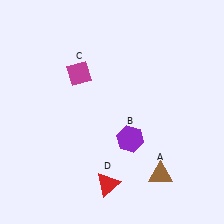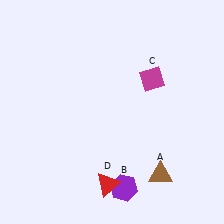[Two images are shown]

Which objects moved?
The objects that moved are: the purple hexagon (B), the magenta diamond (C).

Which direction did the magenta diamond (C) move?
The magenta diamond (C) moved right.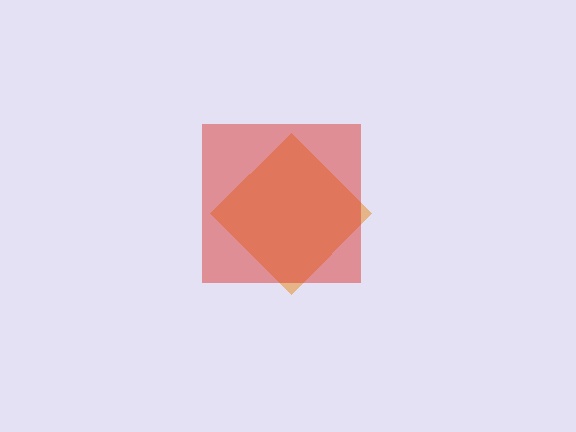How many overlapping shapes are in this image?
There are 2 overlapping shapes in the image.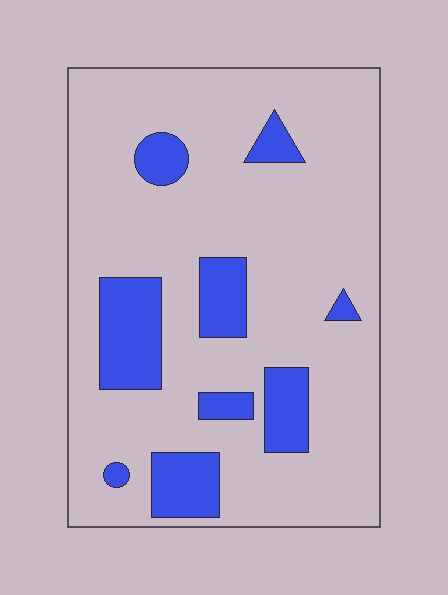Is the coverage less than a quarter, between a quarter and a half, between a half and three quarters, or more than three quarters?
Less than a quarter.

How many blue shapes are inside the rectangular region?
9.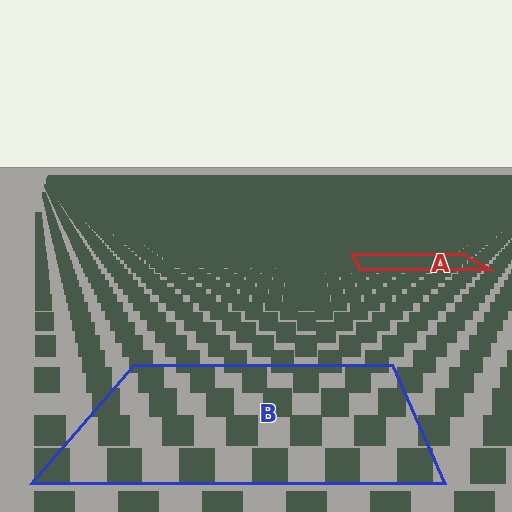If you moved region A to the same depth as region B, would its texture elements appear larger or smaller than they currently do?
They would appear larger. At a closer depth, the same texture elements are projected at a bigger on-screen size.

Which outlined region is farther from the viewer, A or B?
Region A is farther from the viewer — the texture elements inside it appear smaller and more densely packed.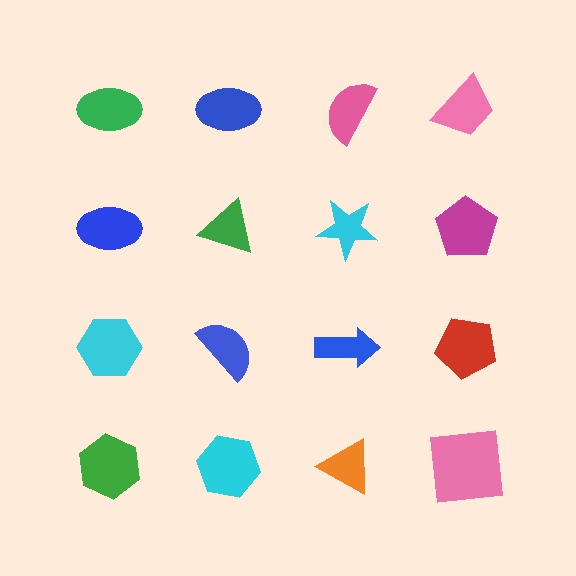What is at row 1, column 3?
A pink semicircle.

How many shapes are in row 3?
4 shapes.